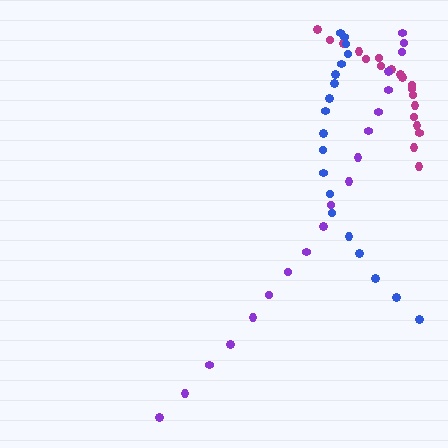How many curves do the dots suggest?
There are 3 distinct paths.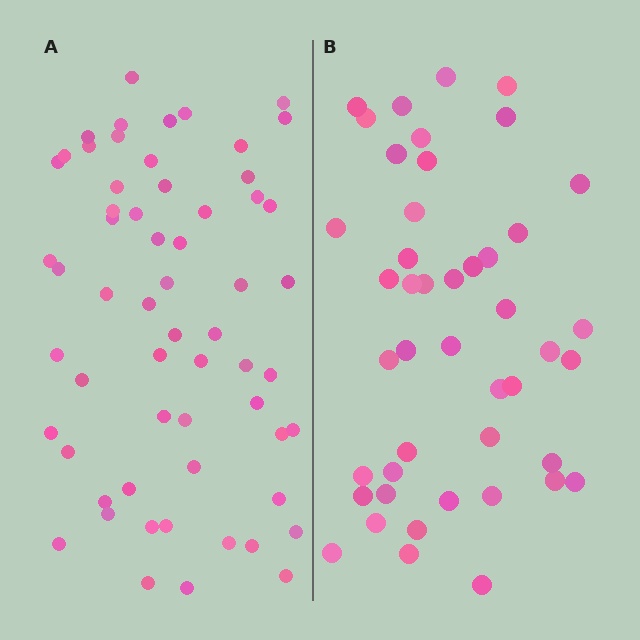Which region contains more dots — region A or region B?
Region A (the left region) has more dots.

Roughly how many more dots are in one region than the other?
Region A has approximately 15 more dots than region B.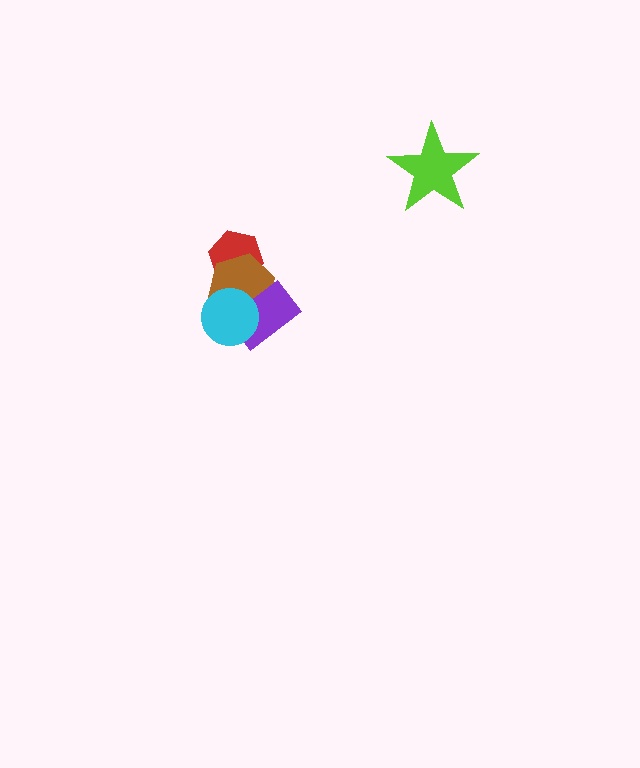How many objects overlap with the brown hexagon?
3 objects overlap with the brown hexagon.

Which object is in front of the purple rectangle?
The cyan circle is in front of the purple rectangle.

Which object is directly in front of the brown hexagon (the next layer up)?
The purple rectangle is directly in front of the brown hexagon.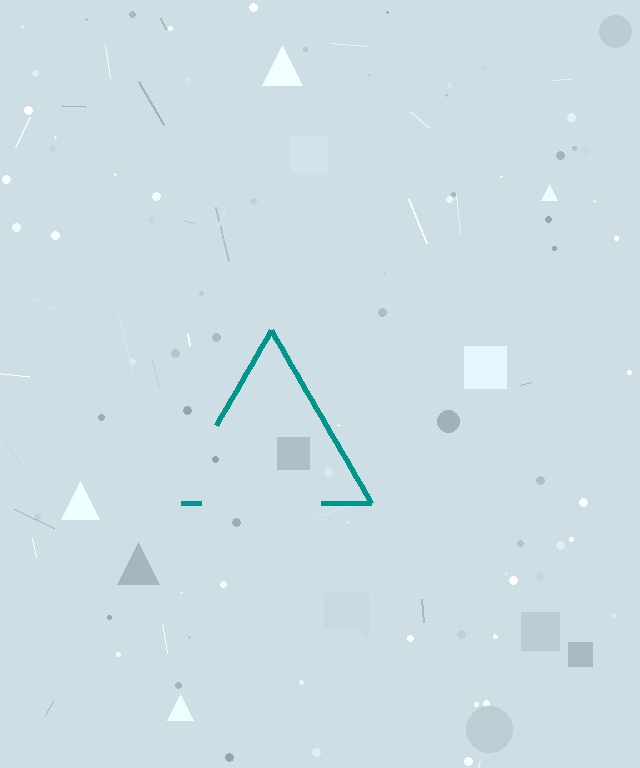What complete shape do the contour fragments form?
The contour fragments form a triangle.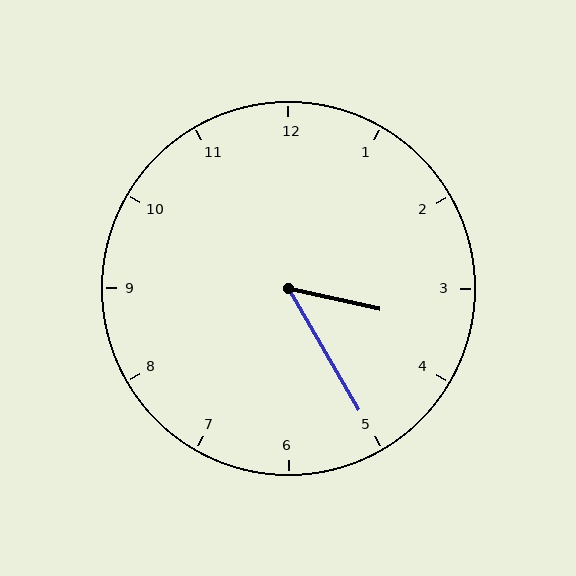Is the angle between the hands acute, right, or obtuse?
It is acute.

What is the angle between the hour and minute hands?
Approximately 48 degrees.